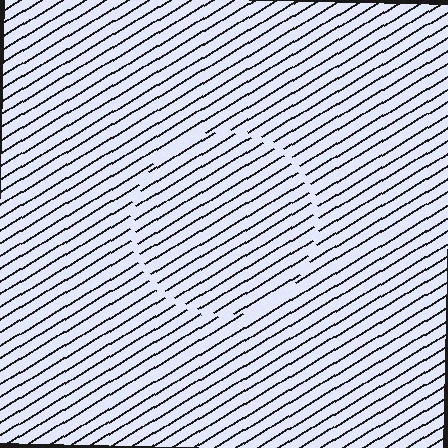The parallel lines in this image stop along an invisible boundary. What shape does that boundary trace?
An illusory circle. The interior of the shape contains the same grating, shifted by half a period — the contour is defined by the phase discontinuity where line-ends from the inner and outer gratings abut.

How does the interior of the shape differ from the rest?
The interior of the shape contains the same grating, shifted by half a period — the contour is defined by the phase discontinuity where line-ends from the inner and outer gratings abut.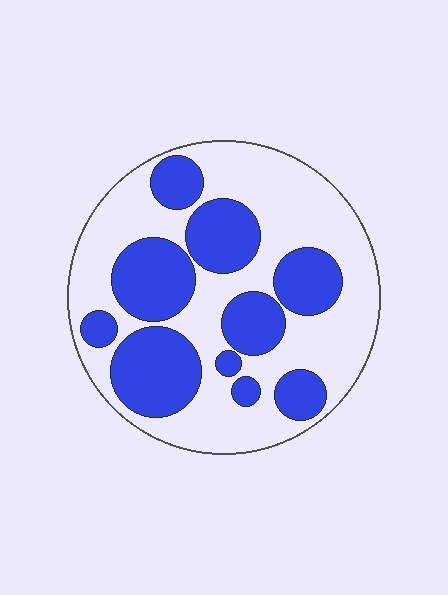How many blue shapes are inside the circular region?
10.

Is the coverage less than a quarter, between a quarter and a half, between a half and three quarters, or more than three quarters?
Between a quarter and a half.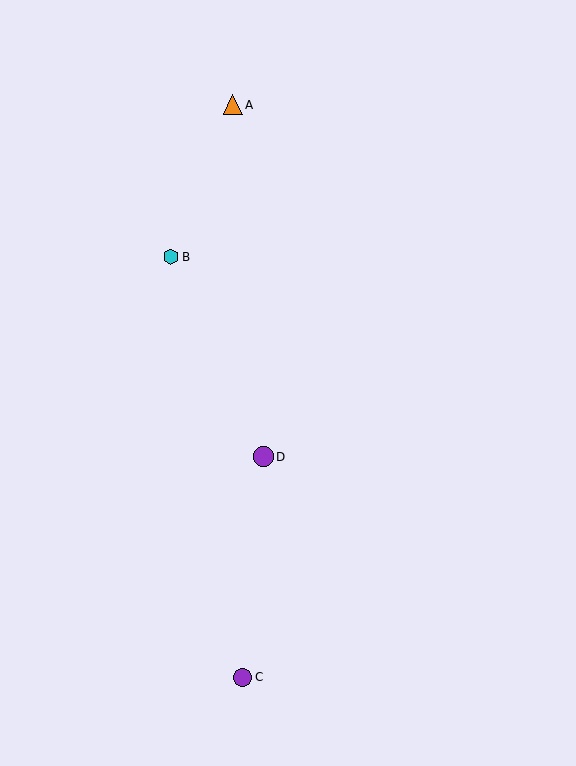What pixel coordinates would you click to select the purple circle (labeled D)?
Click at (263, 457) to select the purple circle D.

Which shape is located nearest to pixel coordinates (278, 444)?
The purple circle (labeled D) at (263, 457) is nearest to that location.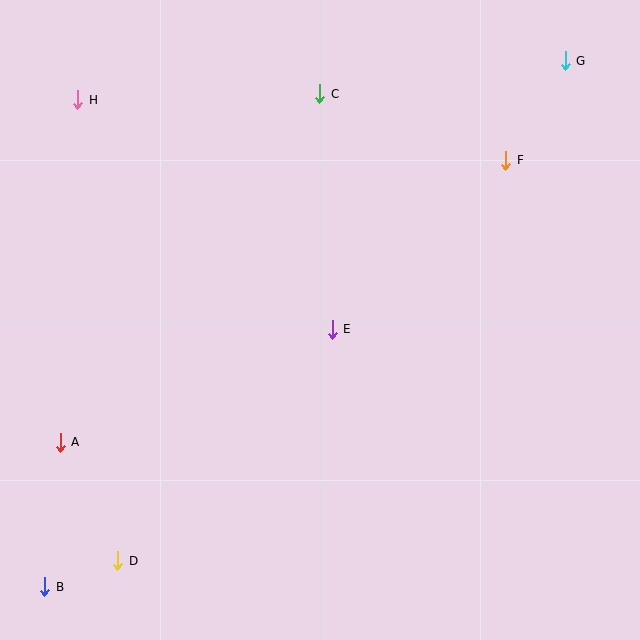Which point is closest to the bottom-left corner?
Point B is closest to the bottom-left corner.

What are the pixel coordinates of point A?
Point A is at (60, 442).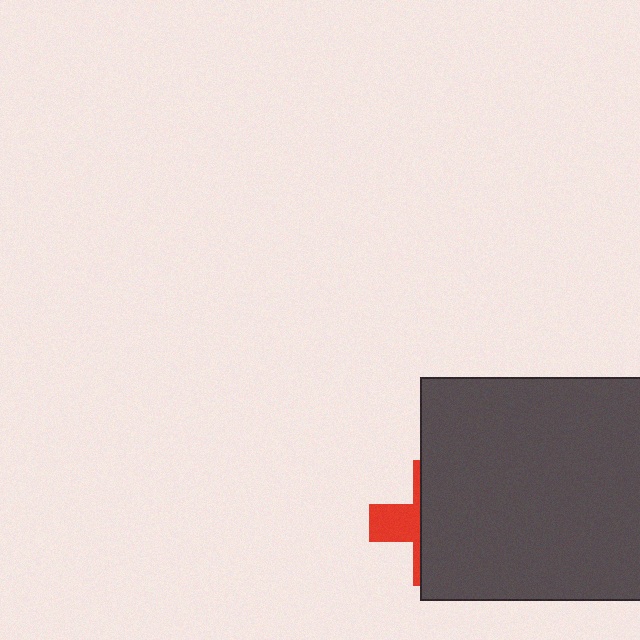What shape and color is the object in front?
The object in front is a dark gray square.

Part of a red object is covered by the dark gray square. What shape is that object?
It is a cross.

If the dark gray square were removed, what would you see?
You would see the complete red cross.